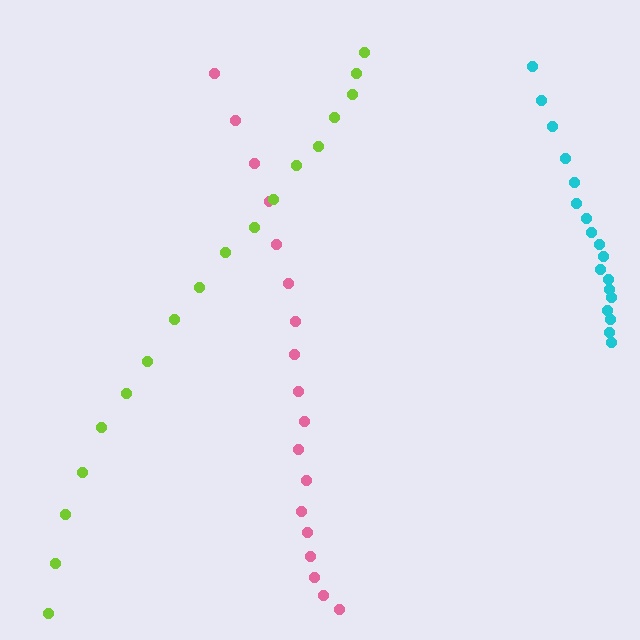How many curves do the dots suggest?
There are 3 distinct paths.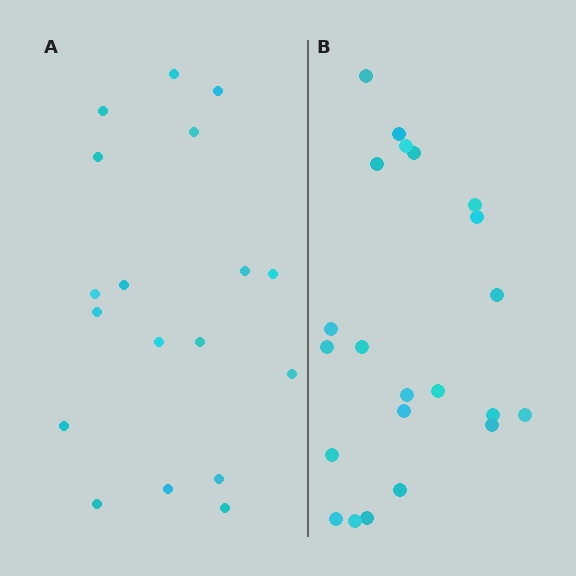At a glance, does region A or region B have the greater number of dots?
Region B (the right region) has more dots.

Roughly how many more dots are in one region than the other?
Region B has about 4 more dots than region A.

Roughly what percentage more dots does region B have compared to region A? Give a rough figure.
About 20% more.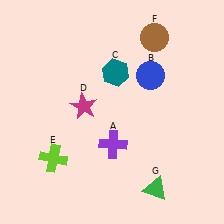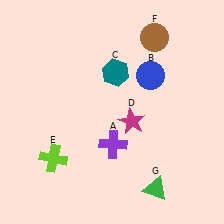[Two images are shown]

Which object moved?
The magenta star (D) moved right.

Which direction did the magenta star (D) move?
The magenta star (D) moved right.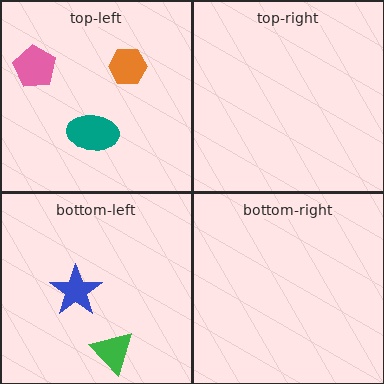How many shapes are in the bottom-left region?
2.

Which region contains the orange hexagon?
The top-left region.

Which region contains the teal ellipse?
The top-left region.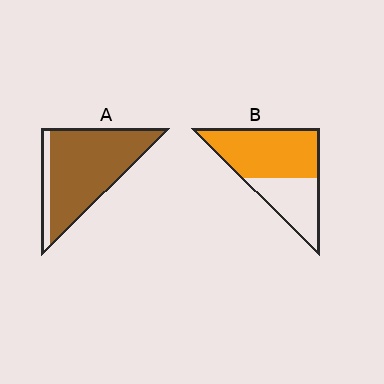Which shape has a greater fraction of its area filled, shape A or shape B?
Shape A.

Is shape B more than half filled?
Yes.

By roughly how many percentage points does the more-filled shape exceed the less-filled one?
By roughly 25 percentage points (A over B).